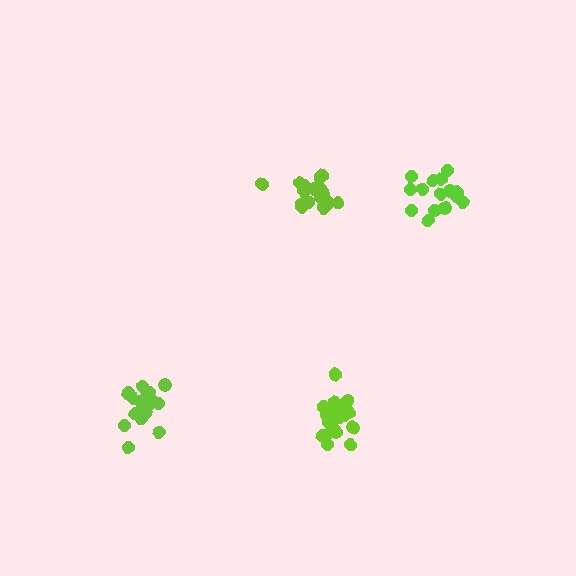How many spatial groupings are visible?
There are 4 spatial groupings.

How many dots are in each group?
Group 1: 15 dots, Group 2: 19 dots, Group 3: 19 dots, Group 4: 18 dots (71 total).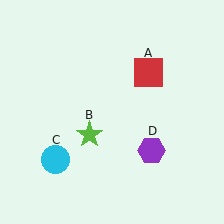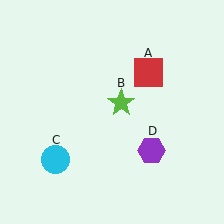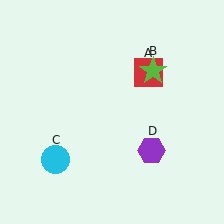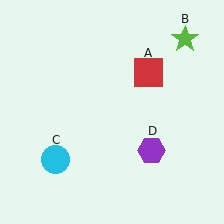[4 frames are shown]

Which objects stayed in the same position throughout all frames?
Red square (object A) and cyan circle (object C) and purple hexagon (object D) remained stationary.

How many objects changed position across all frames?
1 object changed position: lime star (object B).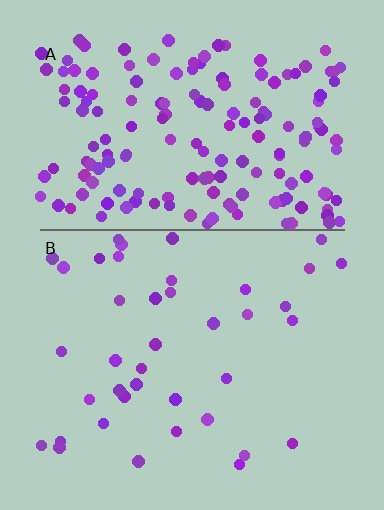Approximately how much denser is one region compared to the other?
Approximately 4.3× — region A over region B.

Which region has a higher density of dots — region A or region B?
A (the top).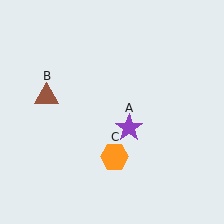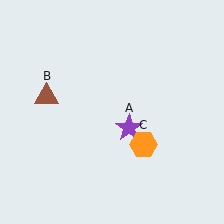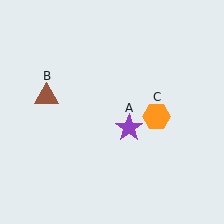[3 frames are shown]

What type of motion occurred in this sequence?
The orange hexagon (object C) rotated counterclockwise around the center of the scene.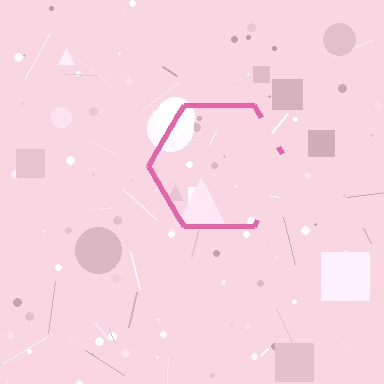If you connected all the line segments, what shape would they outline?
They would outline a hexagon.